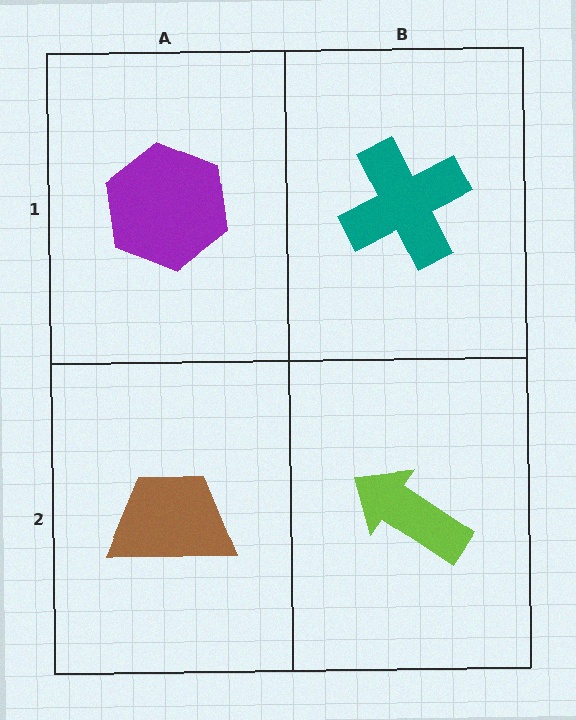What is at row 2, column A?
A brown trapezoid.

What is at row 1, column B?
A teal cross.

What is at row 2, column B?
A lime arrow.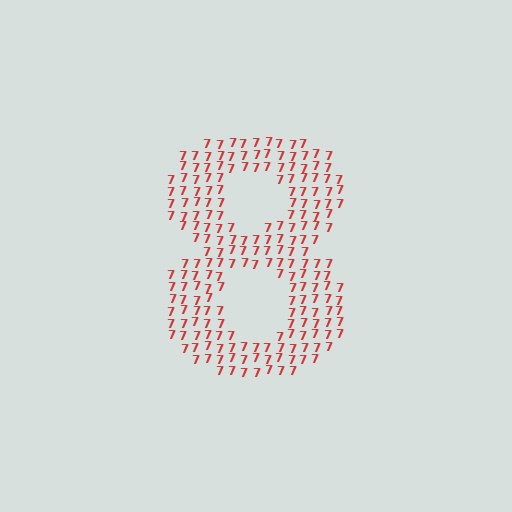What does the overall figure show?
The overall figure shows the digit 8.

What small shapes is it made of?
It is made of small digit 7's.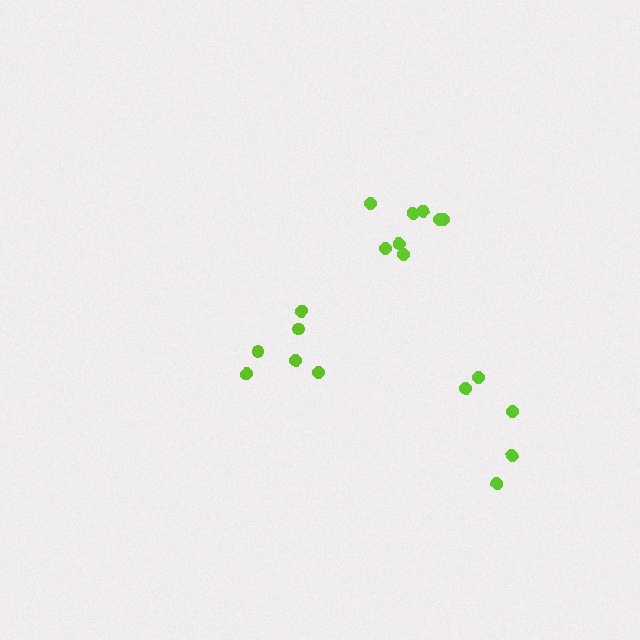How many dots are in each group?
Group 1: 6 dots, Group 2: 8 dots, Group 3: 5 dots (19 total).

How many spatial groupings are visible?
There are 3 spatial groupings.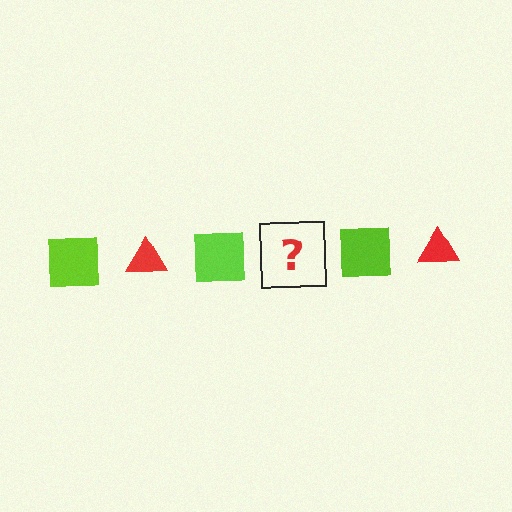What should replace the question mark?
The question mark should be replaced with a red triangle.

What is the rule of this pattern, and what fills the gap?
The rule is that the pattern alternates between lime square and red triangle. The gap should be filled with a red triangle.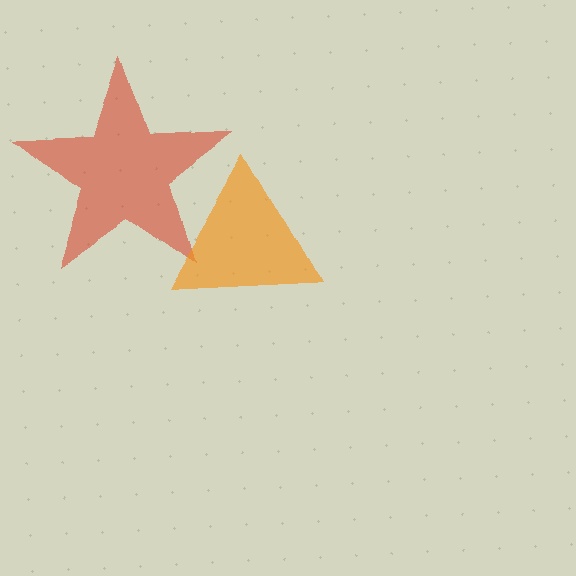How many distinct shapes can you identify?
There are 2 distinct shapes: a red star, an orange triangle.